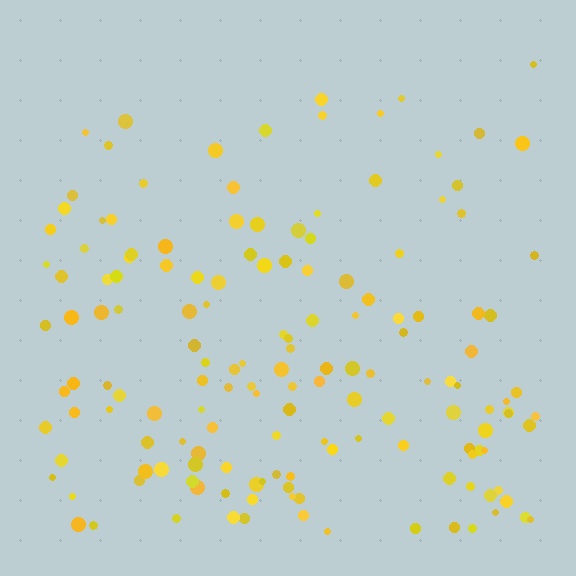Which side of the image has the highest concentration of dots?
The bottom.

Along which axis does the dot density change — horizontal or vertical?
Vertical.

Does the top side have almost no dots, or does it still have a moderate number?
Still a moderate number, just noticeably fewer than the bottom.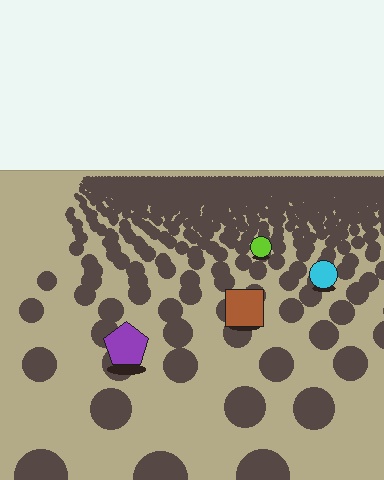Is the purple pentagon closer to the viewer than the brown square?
Yes. The purple pentagon is closer — you can tell from the texture gradient: the ground texture is coarser near it.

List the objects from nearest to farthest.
From nearest to farthest: the purple pentagon, the brown square, the cyan circle, the lime circle.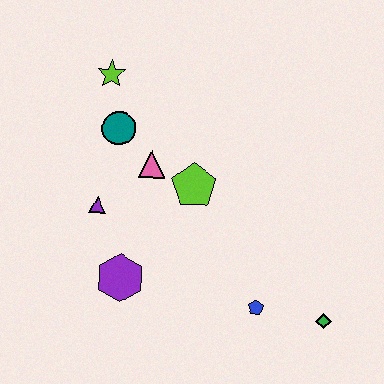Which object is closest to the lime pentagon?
The pink triangle is closest to the lime pentagon.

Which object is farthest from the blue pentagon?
The lime star is farthest from the blue pentagon.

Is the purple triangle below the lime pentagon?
Yes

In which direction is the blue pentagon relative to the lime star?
The blue pentagon is below the lime star.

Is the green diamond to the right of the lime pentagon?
Yes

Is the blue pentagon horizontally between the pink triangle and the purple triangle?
No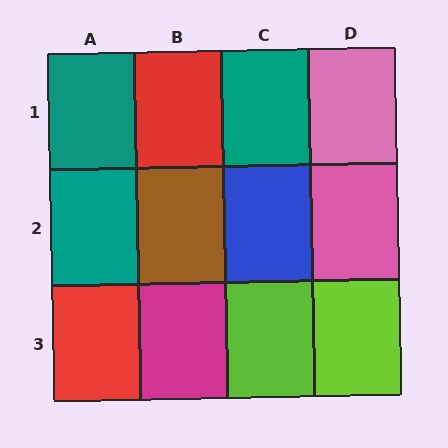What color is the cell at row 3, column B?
Magenta.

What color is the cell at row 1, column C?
Teal.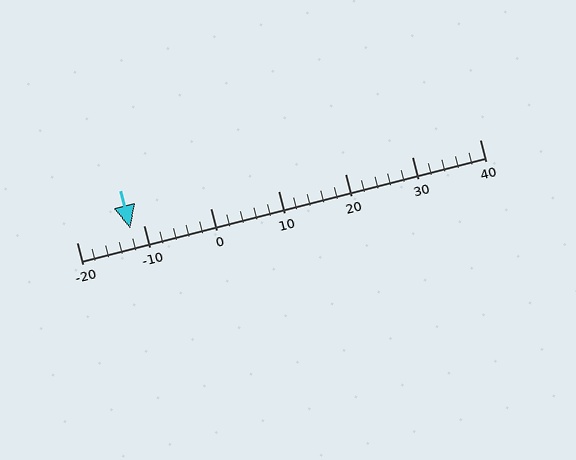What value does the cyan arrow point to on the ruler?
The cyan arrow points to approximately -12.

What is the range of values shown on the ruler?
The ruler shows values from -20 to 40.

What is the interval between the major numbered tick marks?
The major tick marks are spaced 10 units apart.